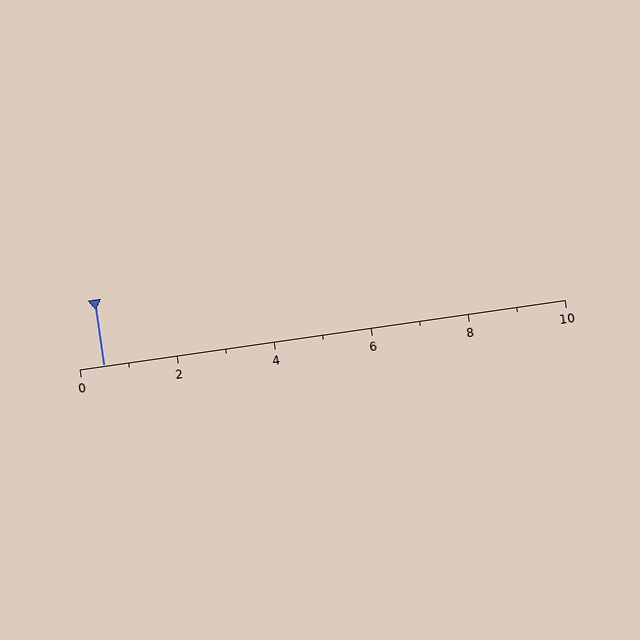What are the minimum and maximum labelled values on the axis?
The axis runs from 0 to 10.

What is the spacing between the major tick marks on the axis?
The major ticks are spaced 2 apart.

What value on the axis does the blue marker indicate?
The marker indicates approximately 0.5.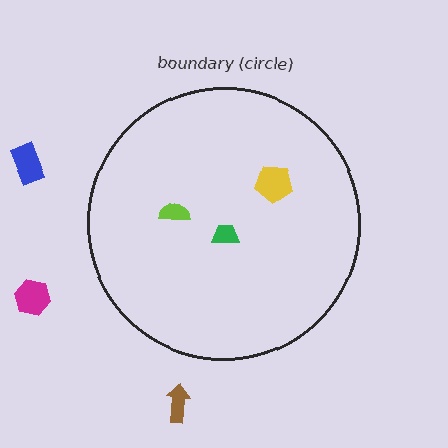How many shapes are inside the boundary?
3 inside, 3 outside.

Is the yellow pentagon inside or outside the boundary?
Inside.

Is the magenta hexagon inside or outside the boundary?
Outside.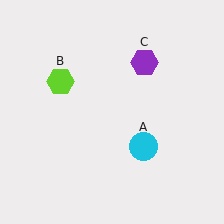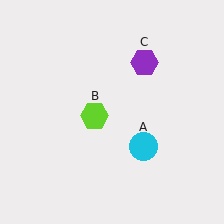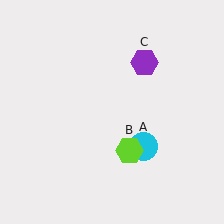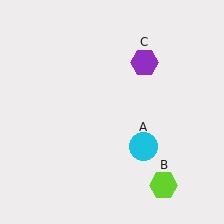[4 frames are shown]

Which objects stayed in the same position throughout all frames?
Cyan circle (object A) and purple hexagon (object C) remained stationary.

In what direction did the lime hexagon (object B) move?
The lime hexagon (object B) moved down and to the right.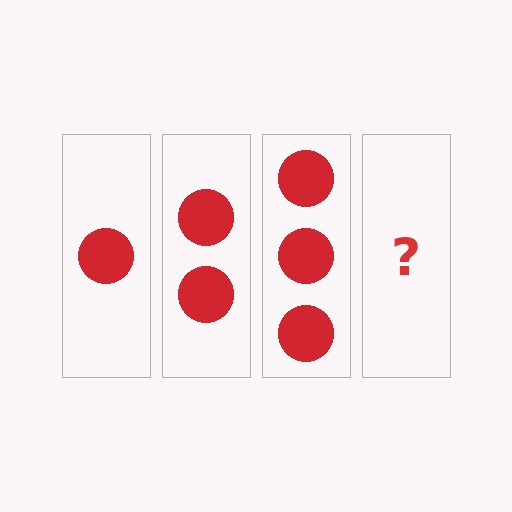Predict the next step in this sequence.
The next step is 4 circles.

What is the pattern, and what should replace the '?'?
The pattern is that each step adds one more circle. The '?' should be 4 circles.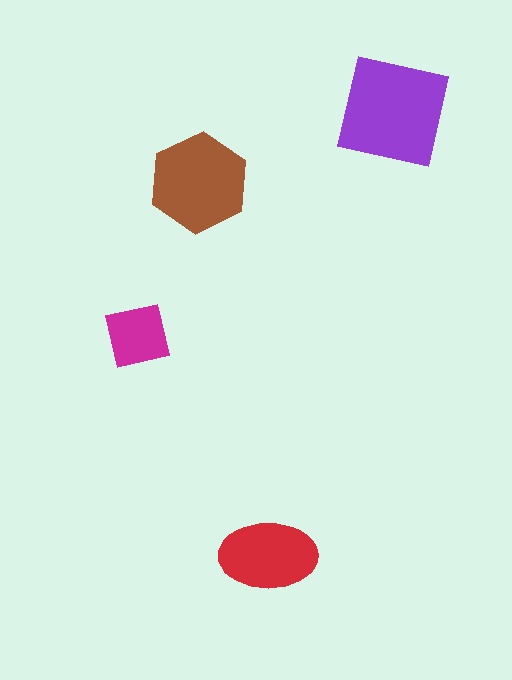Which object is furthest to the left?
The magenta square is leftmost.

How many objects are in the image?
There are 4 objects in the image.